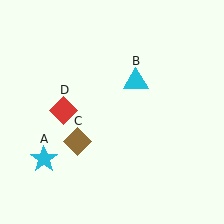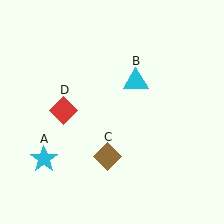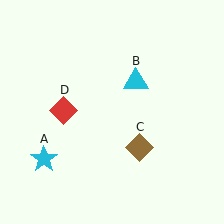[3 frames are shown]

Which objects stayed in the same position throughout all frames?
Cyan star (object A) and cyan triangle (object B) and red diamond (object D) remained stationary.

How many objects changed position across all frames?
1 object changed position: brown diamond (object C).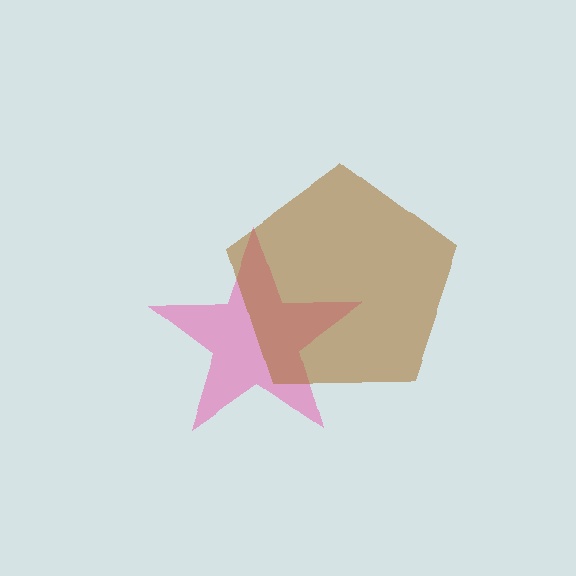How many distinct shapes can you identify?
There are 2 distinct shapes: a pink star, a brown pentagon.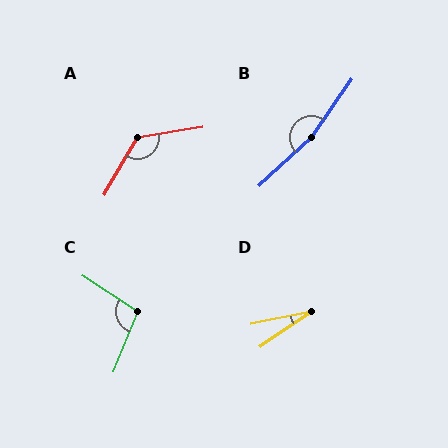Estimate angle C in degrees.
Approximately 101 degrees.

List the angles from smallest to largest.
D (23°), C (101°), A (129°), B (167°).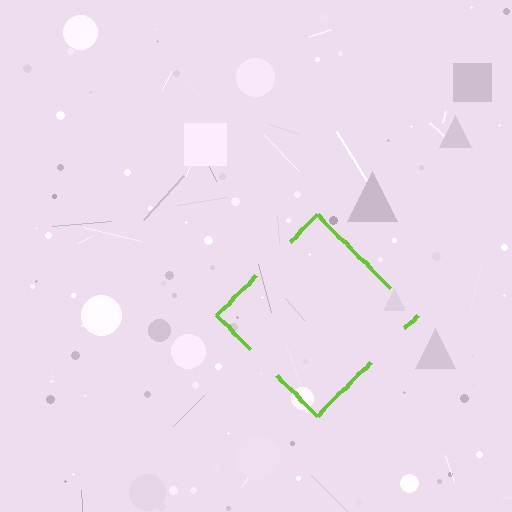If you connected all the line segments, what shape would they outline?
They would outline a diamond.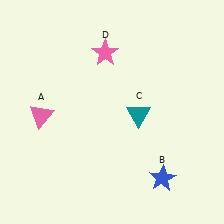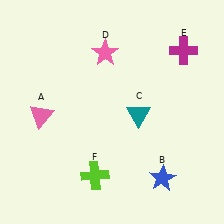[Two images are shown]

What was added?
A magenta cross (E), a lime cross (F) were added in Image 2.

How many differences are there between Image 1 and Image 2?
There are 2 differences between the two images.